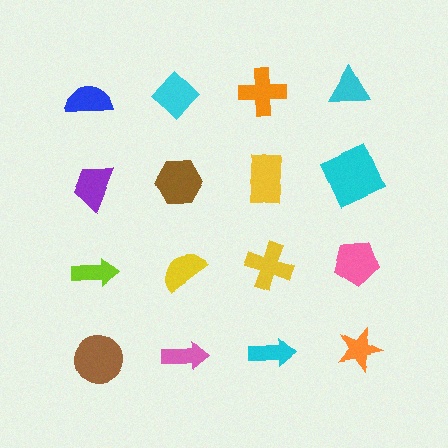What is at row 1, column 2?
A cyan diamond.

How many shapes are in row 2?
4 shapes.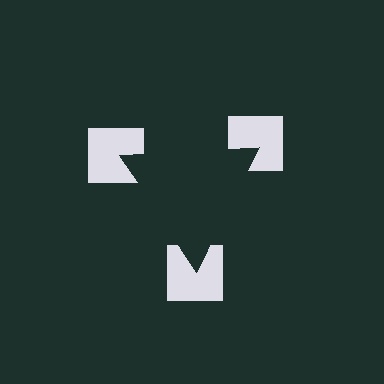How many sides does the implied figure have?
3 sides.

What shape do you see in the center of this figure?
An illusory triangle — its edges are inferred from the aligned wedge cuts in the notched squares, not physically drawn.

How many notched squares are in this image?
There are 3 — one at each vertex of the illusory triangle.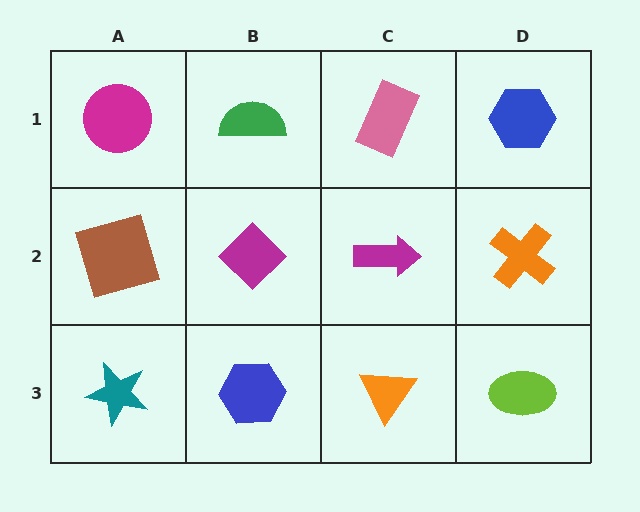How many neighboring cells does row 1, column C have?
3.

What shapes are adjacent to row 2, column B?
A green semicircle (row 1, column B), a blue hexagon (row 3, column B), a brown square (row 2, column A), a magenta arrow (row 2, column C).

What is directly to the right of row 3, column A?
A blue hexagon.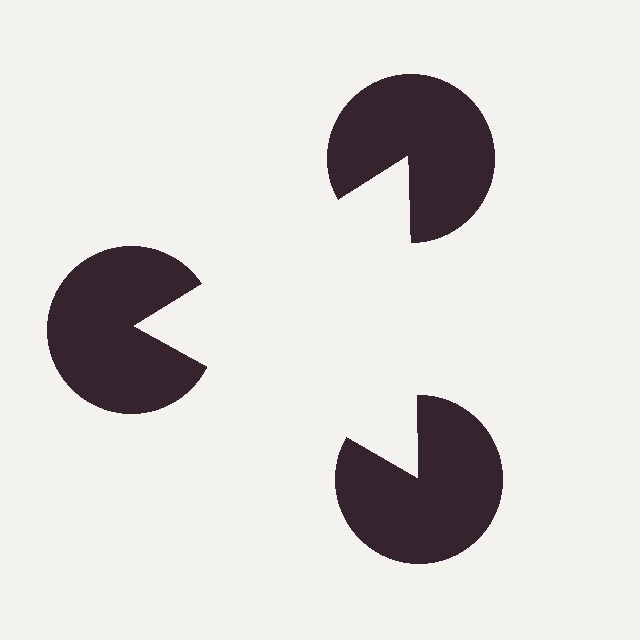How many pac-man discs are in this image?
There are 3 — one at each vertex of the illusory triangle.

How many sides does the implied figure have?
3 sides.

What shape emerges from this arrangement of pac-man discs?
An illusory triangle — its edges are inferred from the aligned wedge cuts in the pac-man discs, not physically drawn.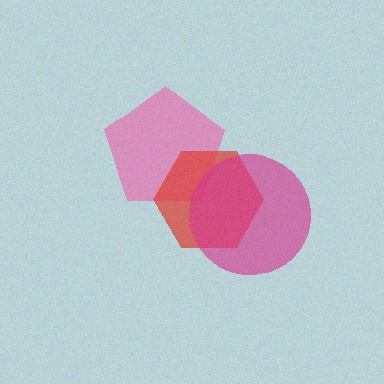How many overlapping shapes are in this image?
There are 3 overlapping shapes in the image.